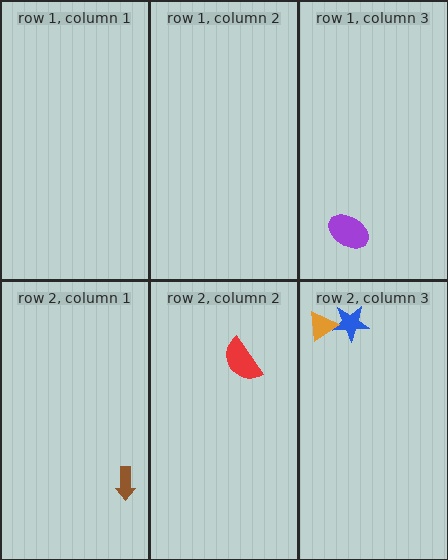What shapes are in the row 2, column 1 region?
The brown arrow.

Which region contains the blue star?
The row 2, column 3 region.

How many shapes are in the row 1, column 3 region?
1.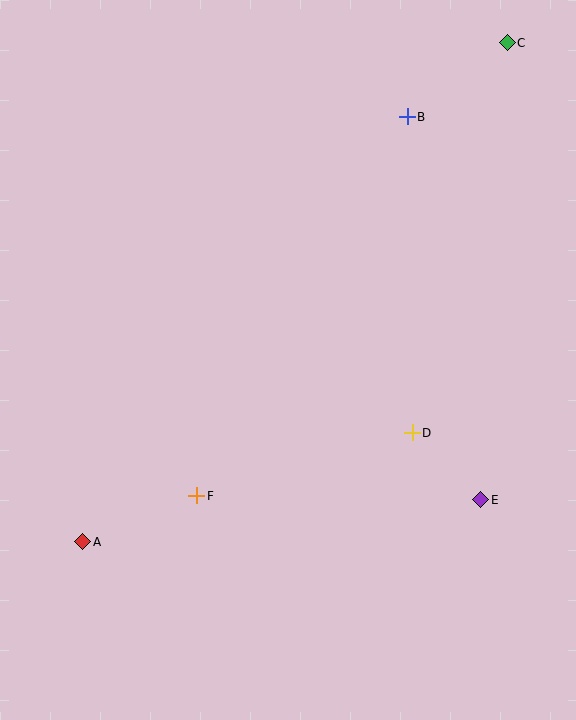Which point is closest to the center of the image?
Point D at (412, 433) is closest to the center.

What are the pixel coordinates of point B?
Point B is at (407, 117).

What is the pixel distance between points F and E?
The distance between F and E is 284 pixels.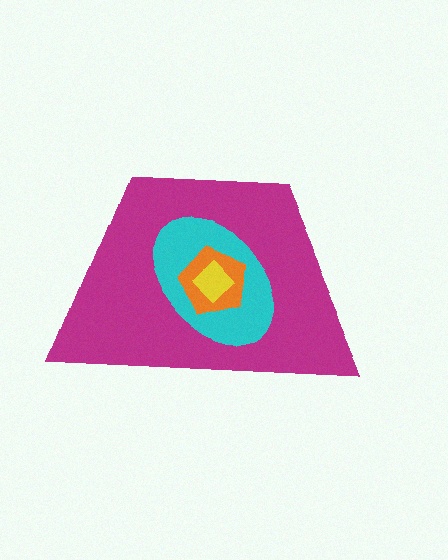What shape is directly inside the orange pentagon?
The yellow diamond.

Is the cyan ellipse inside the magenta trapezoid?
Yes.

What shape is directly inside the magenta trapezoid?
The cyan ellipse.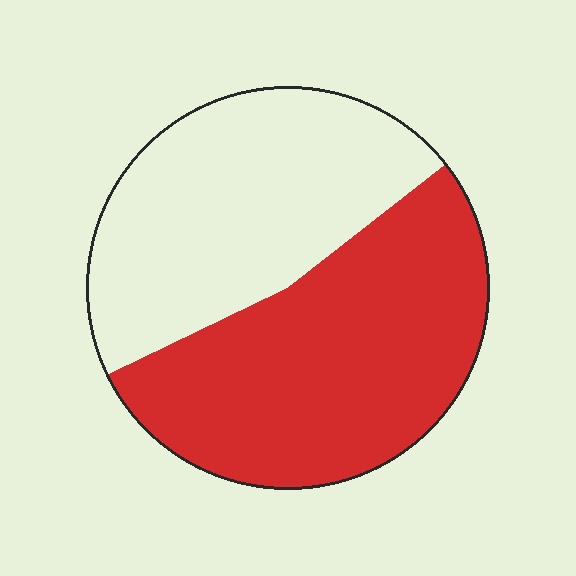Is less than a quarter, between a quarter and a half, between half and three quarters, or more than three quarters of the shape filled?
Between half and three quarters.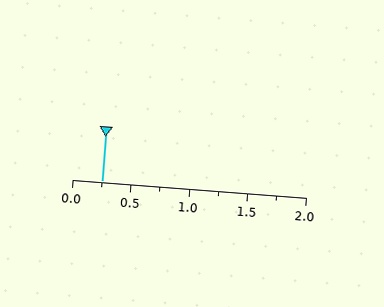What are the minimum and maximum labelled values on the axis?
The axis runs from 0.0 to 2.0.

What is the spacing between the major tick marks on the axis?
The major ticks are spaced 0.5 apart.